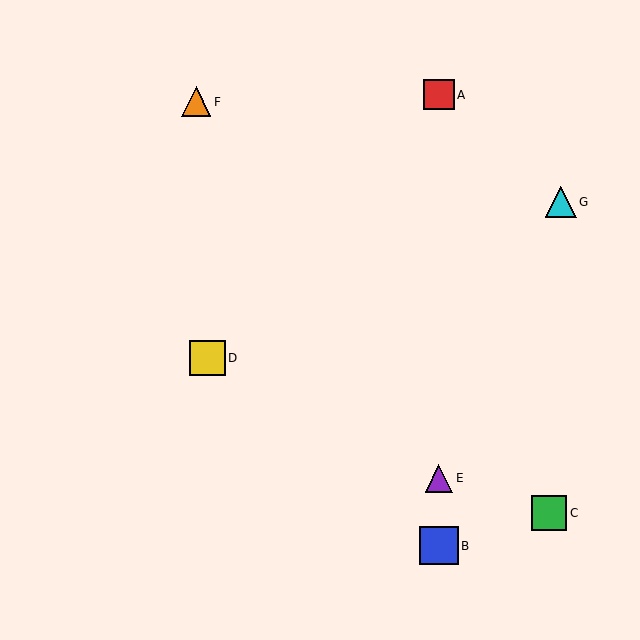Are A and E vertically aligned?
Yes, both are at x≈439.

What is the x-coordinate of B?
Object B is at x≈439.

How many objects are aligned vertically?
3 objects (A, B, E) are aligned vertically.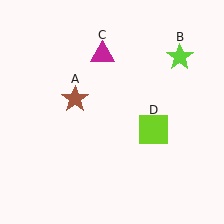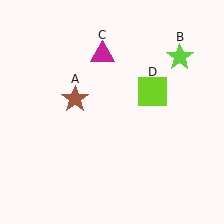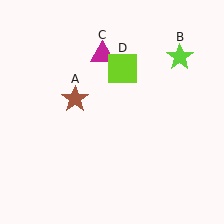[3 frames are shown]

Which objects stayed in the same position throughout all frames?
Brown star (object A) and lime star (object B) and magenta triangle (object C) remained stationary.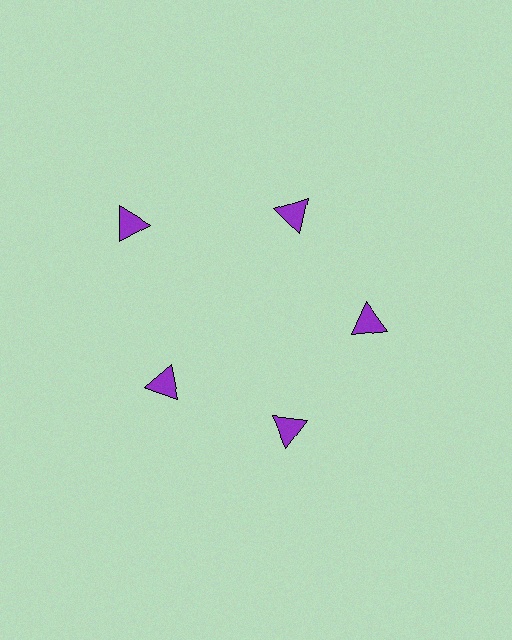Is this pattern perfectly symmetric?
No. The 5 purple triangles are arranged in a ring, but one element near the 10 o'clock position is pushed outward from the center, breaking the 5-fold rotational symmetry.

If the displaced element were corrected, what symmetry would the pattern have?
It would have 5-fold rotational symmetry — the pattern would map onto itself every 72 degrees.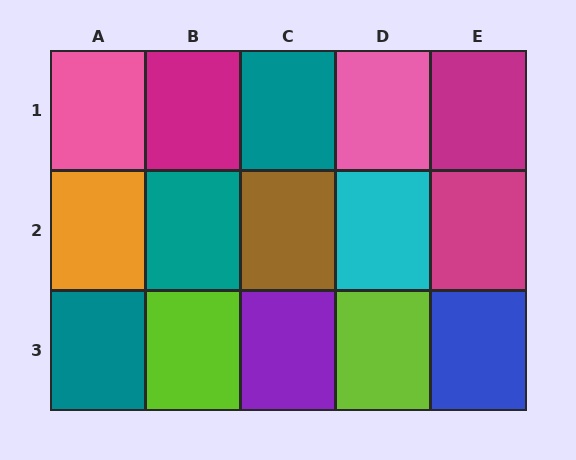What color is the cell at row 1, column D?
Pink.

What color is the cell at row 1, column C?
Teal.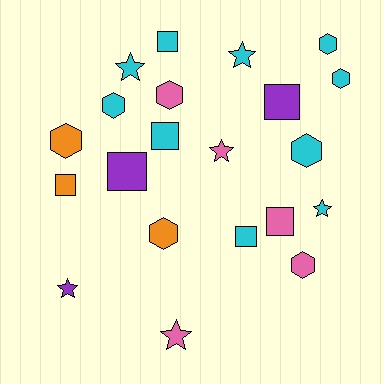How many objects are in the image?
There are 21 objects.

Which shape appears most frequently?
Hexagon, with 8 objects.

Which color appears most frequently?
Cyan, with 10 objects.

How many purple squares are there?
There are 2 purple squares.